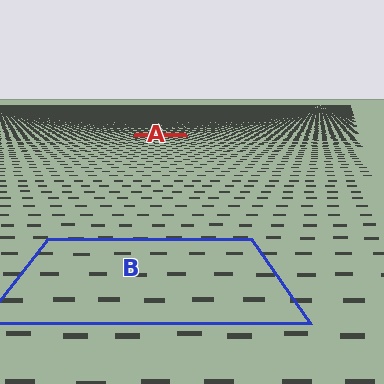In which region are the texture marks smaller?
The texture marks are smaller in region A, because it is farther away.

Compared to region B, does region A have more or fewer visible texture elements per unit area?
Region A has more texture elements per unit area — they are packed more densely because it is farther away.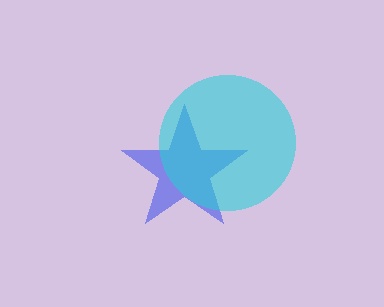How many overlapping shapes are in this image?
There are 2 overlapping shapes in the image.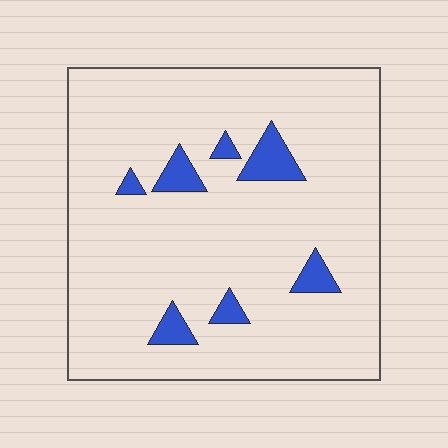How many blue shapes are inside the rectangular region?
7.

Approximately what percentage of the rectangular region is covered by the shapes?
Approximately 10%.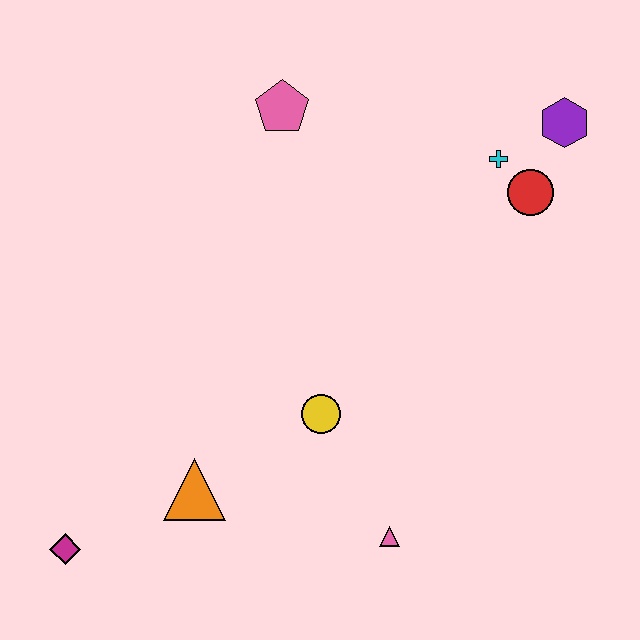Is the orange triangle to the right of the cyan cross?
No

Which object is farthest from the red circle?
The magenta diamond is farthest from the red circle.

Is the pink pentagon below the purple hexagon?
No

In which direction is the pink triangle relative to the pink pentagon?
The pink triangle is below the pink pentagon.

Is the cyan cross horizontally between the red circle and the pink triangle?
Yes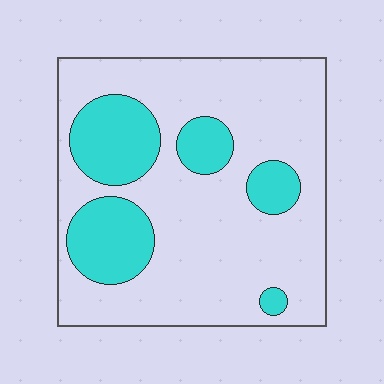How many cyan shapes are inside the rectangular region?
5.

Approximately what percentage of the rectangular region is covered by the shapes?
Approximately 25%.